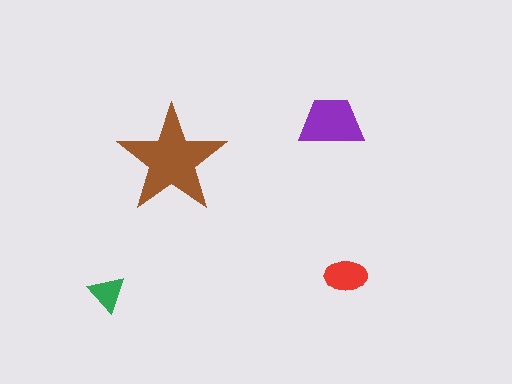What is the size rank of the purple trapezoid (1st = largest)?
2nd.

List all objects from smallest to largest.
The green triangle, the red ellipse, the purple trapezoid, the brown star.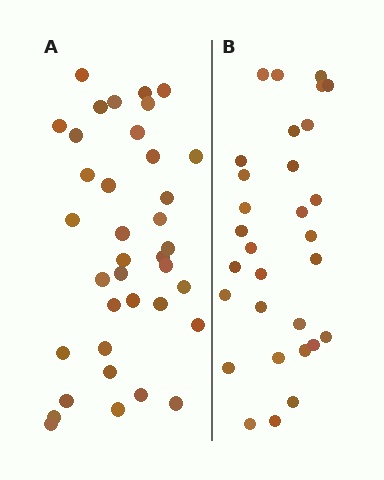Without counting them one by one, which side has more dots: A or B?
Region A (the left region) has more dots.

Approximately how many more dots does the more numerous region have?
Region A has roughly 8 or so more dots than region B.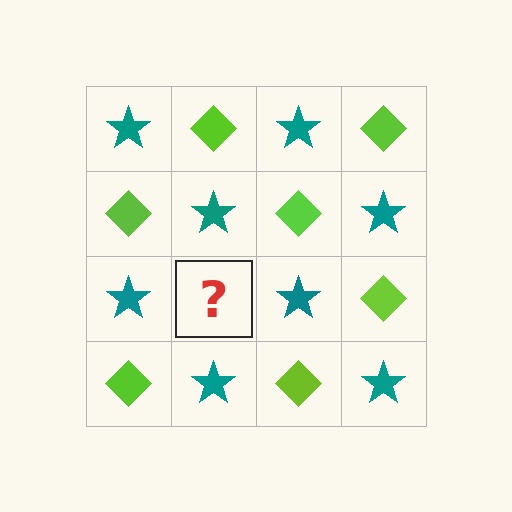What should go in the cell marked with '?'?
The missing cell should contain a lime diamond.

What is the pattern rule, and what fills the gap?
The rule is that it alternates teal star and lime diamond in a checkerboard pattern. The gap should be filled with a lime diamond.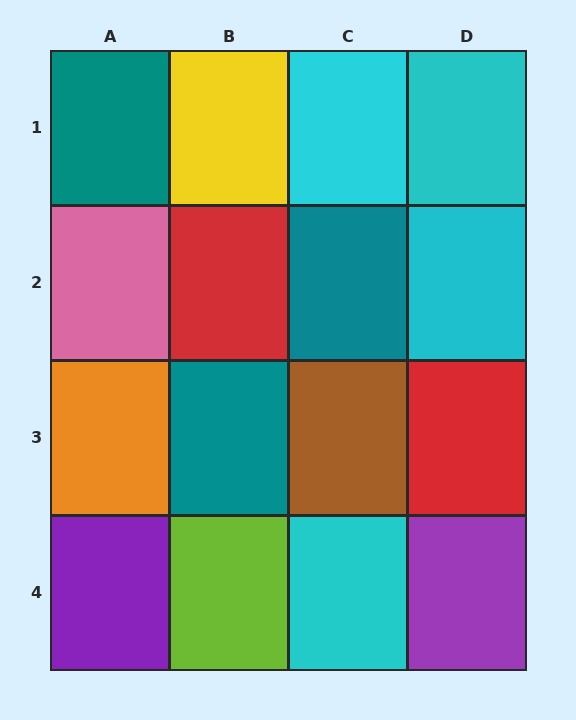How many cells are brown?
1 cell is brown.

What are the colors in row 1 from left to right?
Teal, yellow, cyan, cyan.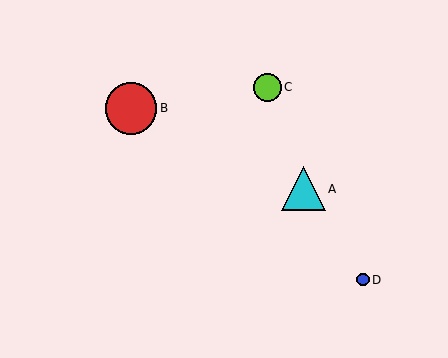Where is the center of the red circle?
The center of the red circle is at (131, 108).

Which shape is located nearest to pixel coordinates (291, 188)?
The cyan triangle (labeled A) at (303, 189) is nearest to that location.